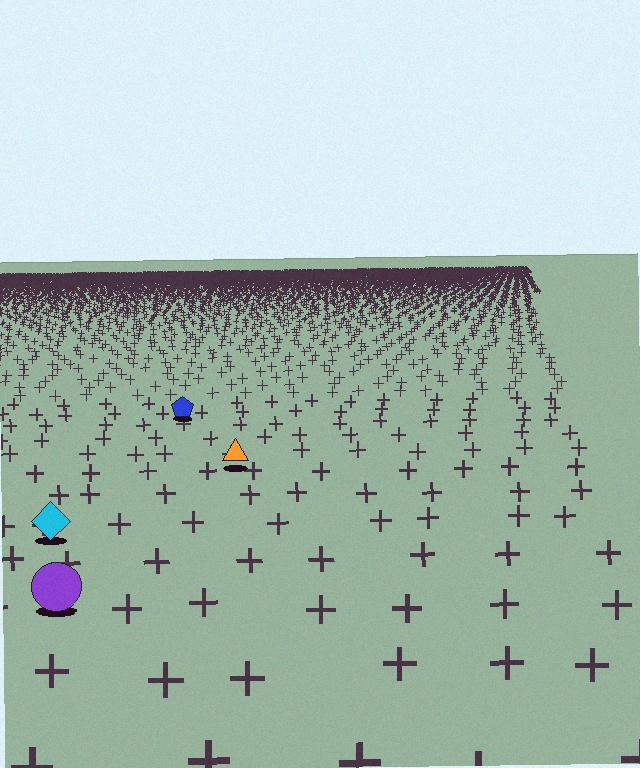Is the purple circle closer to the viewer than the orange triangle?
Yes. The purple circle is closer — you can tell from the texture gradient: the ground texture is coarser near it.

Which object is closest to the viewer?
The purple circle is closest. The texture marks near it are larger and more spread out.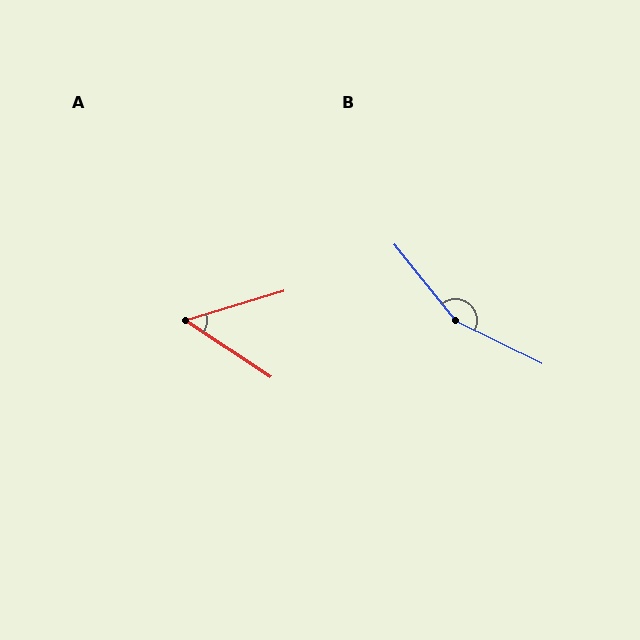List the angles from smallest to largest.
A (50°), B (155°).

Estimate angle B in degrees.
Approximately 155 degrees.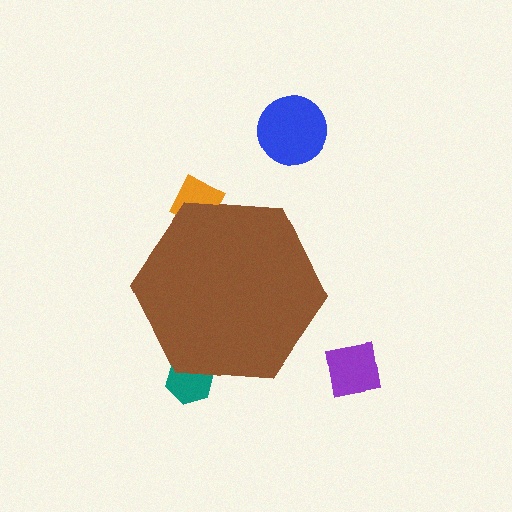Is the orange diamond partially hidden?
Yes, the orange diamond is partially hidden behind the brown hexagon.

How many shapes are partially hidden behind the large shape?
2 shapes are partially hidden.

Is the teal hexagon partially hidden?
Yes, the teal hexagon is partially hidden behind the brown hexagon.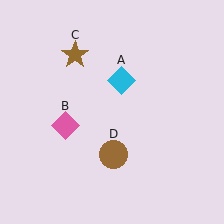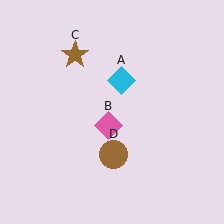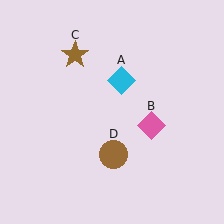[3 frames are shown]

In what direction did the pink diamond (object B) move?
The pink diamond (object B) moved right.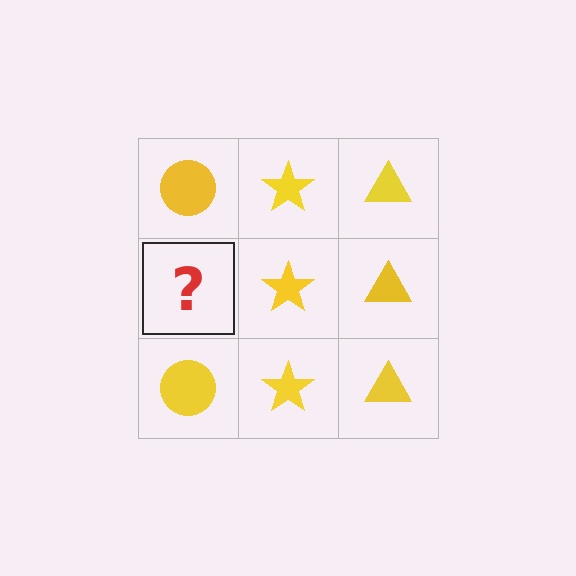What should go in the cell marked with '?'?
The missing cell should contain a yellow circle.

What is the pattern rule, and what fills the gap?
The rule is that each column has a consistent shape. The gap should be filled with a yellow circle.